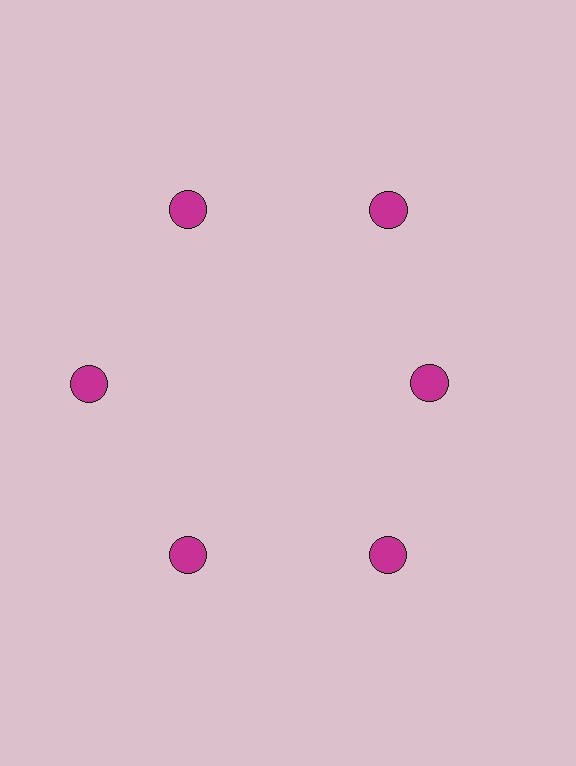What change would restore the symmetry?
The symmetry would be restored by moving it outward, back onto the ring so that all 6 circles sit at equal angles and equal distance from the center.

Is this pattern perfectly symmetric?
No. The 6 magenta circles are arranged in a ring, but one element near the 3 o'clock position is pulled inward toward the center, breaking the 6-fold rotational symmetry.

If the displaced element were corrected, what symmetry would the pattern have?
It would have 6-fold rotational symmetry — the pattern would map onto itself every 60 degrees.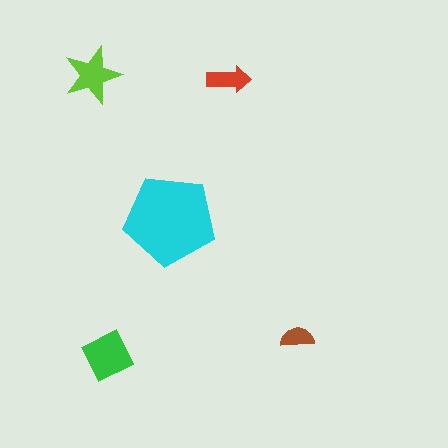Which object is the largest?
The cyan pentagon.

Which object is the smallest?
The brown semicircle.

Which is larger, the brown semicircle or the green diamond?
The green diamond.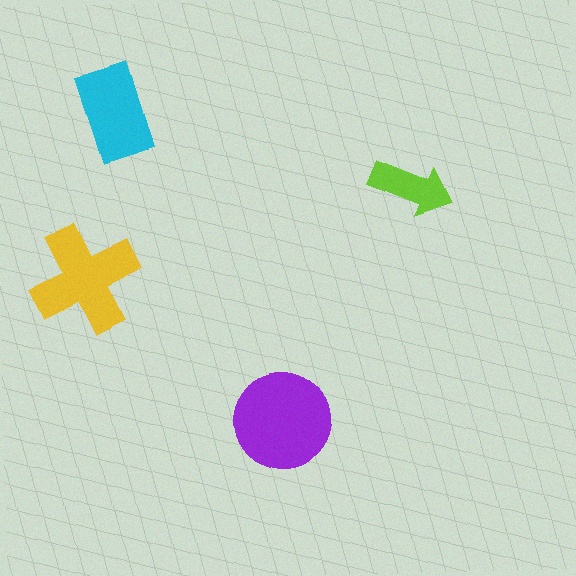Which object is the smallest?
The lime arrow.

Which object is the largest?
The purple circle.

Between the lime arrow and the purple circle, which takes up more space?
The purple circle.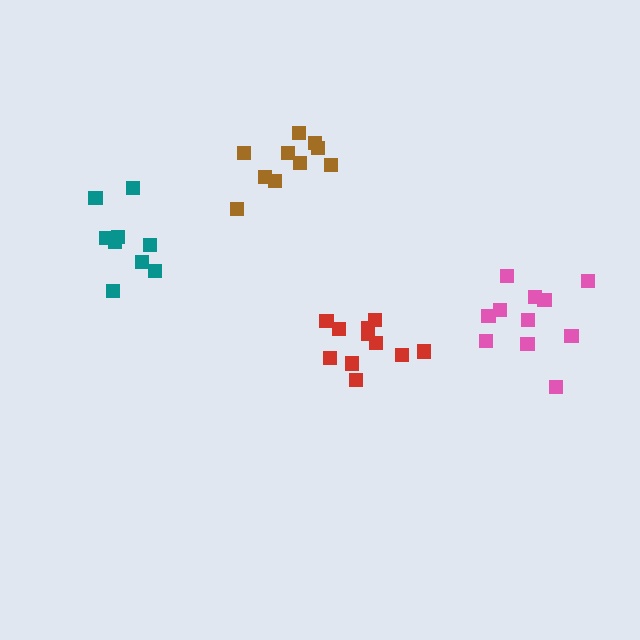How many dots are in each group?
Group 1: 10 dots, Group 2: 11 dots, Group 3: 11 dots, Group 4: 9 dots (41 total).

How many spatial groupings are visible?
There are 4 spatial groupings.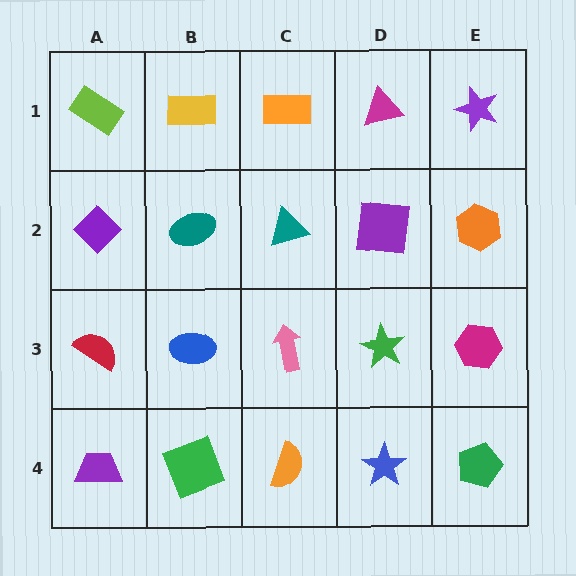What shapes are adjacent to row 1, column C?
A teal triangle (row 2, column C), a yellow rectangle (row 1, column B), a magenta triangle (row 1, column D).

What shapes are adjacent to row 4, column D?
A green star (row 3, column D), an orange semicircle (row 4, column C), a green pentagon (row 4, column E).